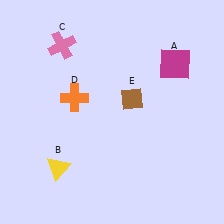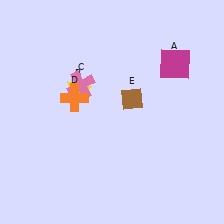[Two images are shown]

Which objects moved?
The objects that moved are: the yellow triangle (B), the pink cross (C).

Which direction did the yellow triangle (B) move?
The yellow triangle (B) moved up.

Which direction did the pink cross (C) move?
The pink cross (C) moved down.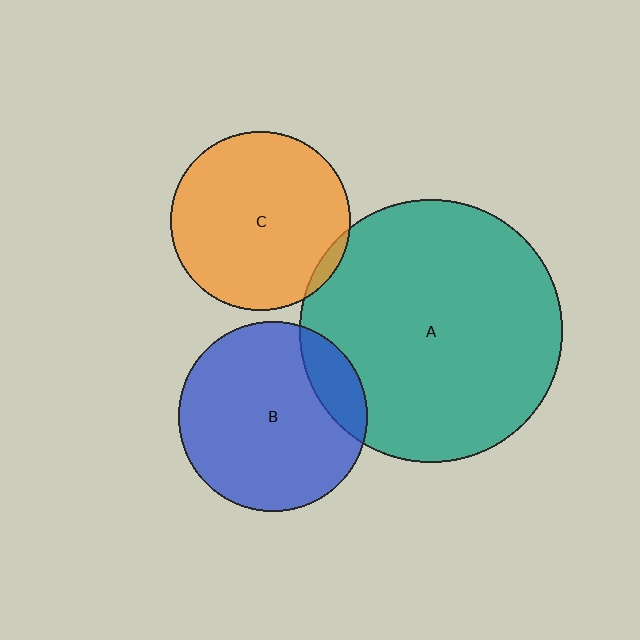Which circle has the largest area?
Circle A (teal).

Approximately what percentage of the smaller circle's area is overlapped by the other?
Approximately 5%.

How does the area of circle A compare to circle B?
Approximately 1.9 times.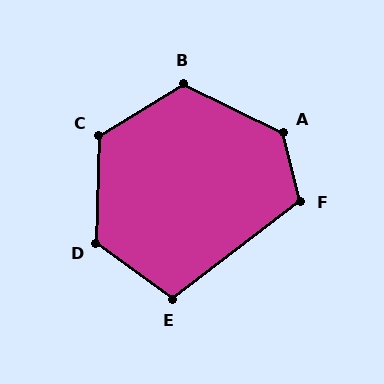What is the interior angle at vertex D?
Approximately 124 degrees (obtuse).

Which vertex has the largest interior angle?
A, at approximately 130 degrees.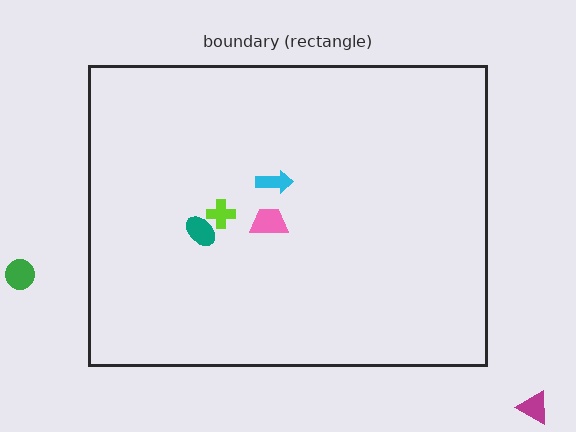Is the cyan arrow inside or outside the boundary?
Inside.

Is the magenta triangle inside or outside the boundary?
Outside.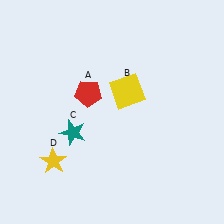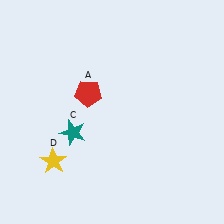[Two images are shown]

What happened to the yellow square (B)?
The yellow square (B) was removed in Image 2. It was in the top-right area of Image 1.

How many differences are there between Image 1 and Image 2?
There is 1 difference between the two images.